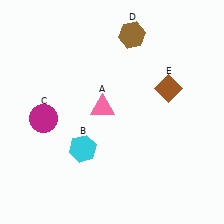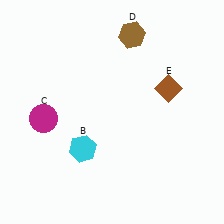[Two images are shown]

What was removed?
The pink triangle (A) was removed in Image 2.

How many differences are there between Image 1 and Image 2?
There is 1 difference between the two images.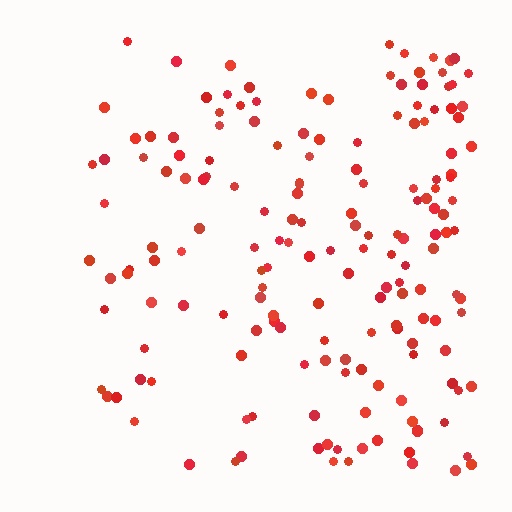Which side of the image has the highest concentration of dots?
The right.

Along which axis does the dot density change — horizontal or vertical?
Horizontal.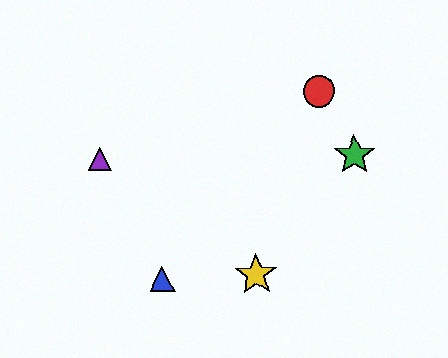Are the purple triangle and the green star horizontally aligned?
Yes, both are at y≈159.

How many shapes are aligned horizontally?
2 shapes (the green star, the purple triangle) are aligned horizontally.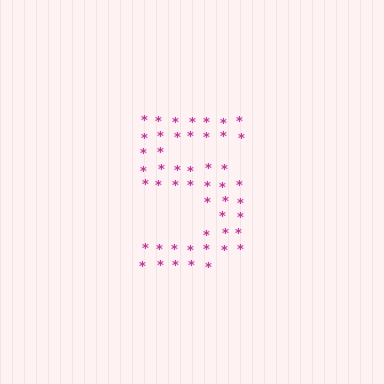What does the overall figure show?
The overall figure shows the digit 5.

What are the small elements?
The small elements are asterisks.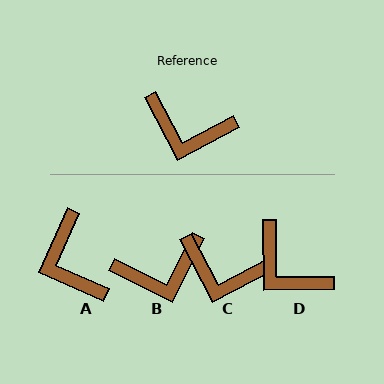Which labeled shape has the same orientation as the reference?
C.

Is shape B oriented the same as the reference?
No, it is off by about 35 degrees.